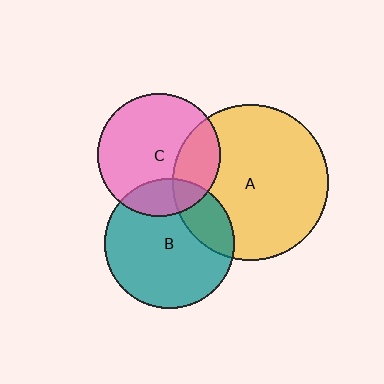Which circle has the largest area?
Circle A (yellow).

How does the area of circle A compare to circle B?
Approximately 1.4 times.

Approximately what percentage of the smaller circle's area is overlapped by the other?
Approximately 20%.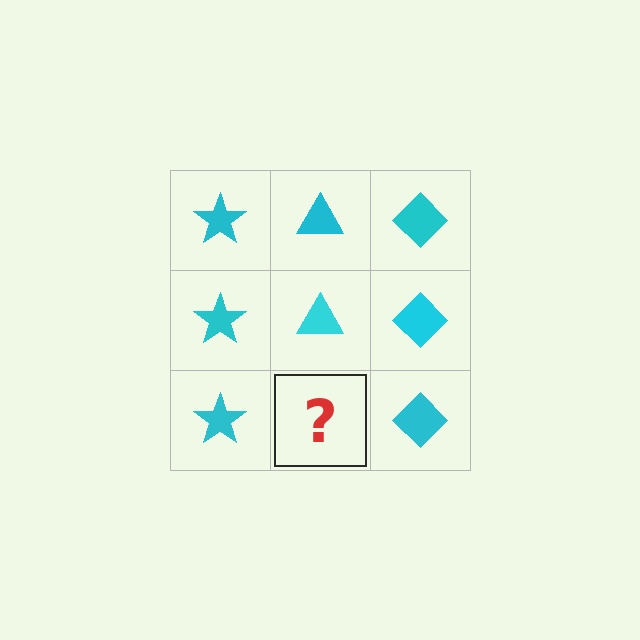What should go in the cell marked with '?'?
The missing cell should contain a cyan triangle.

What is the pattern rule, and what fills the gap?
The rule is that each column has a consistent shape. The gap should be filled with a cyan triangle.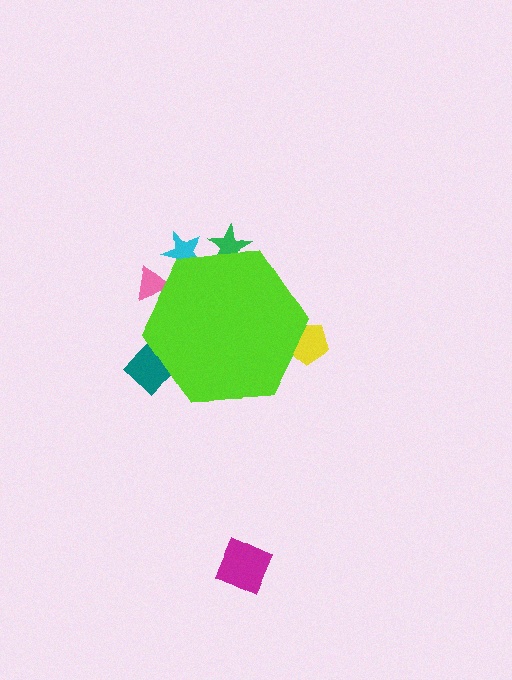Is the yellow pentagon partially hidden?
Yes, the yellow pentagon is partially hidden behind the lime hexagon.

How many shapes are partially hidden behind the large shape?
5 shapes are partially hidden.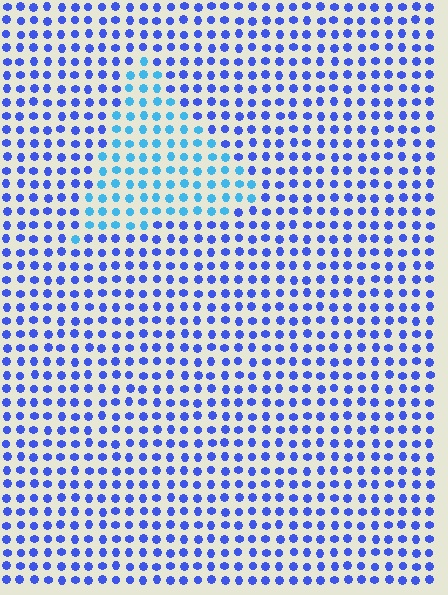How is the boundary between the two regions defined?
The boundary is defined purely by a slight shift in hue (about 35 degrees). Spacing, size, and orientation are identical on both sides.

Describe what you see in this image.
The image is filled with small blue elements in a uniform arrangement. A triangle-shaped region is visible where the elements are tinted to a slightly different hue, forming a subtle color boundary.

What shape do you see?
I see a triangle.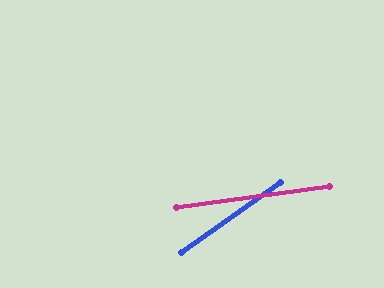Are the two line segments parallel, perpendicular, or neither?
Neither parallel nor perpendicular — they differ by about 27°.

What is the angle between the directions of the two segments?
Approximately 27 degrees.